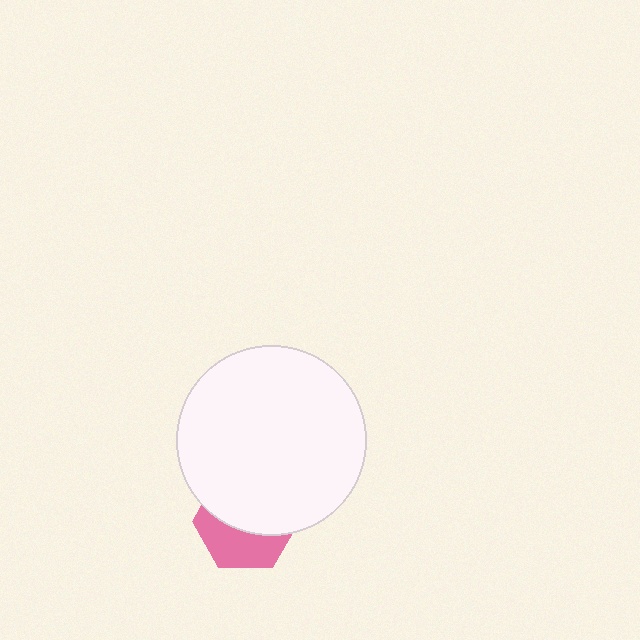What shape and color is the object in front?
The object in front is a white circle.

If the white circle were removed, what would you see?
You would see the complete pink hexagon.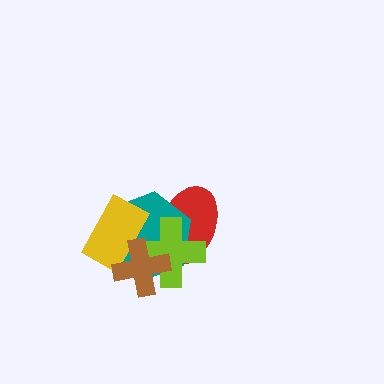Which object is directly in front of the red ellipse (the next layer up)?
The teal hexagon is directly in front of the red ellipse.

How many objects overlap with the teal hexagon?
4 objects overlap with the teal hexagon.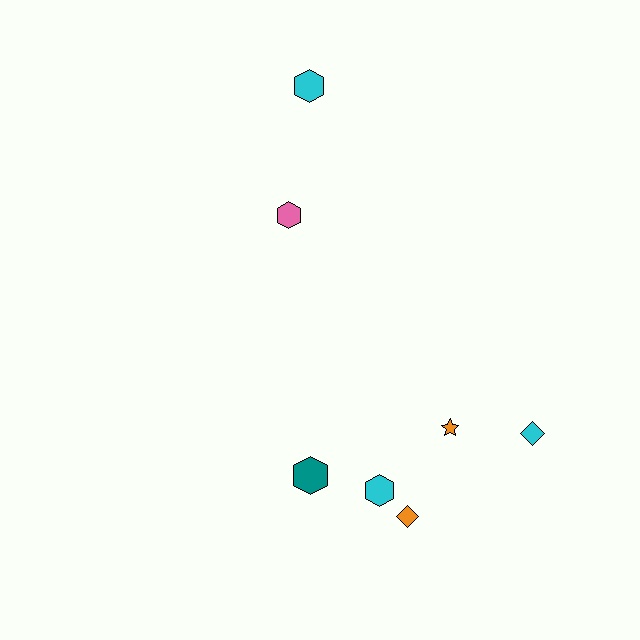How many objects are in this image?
There are 7 objects.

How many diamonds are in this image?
There are 2 diamonds.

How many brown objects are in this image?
There are no brown objects.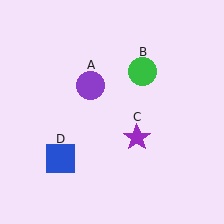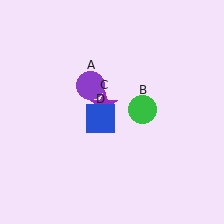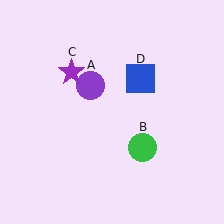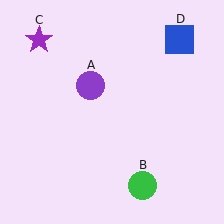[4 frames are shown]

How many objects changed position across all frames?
3 objects changed position: green circle (object B), purple star (object C), blue square (object D).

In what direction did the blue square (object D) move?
The blue square (object D) moved up and to the right.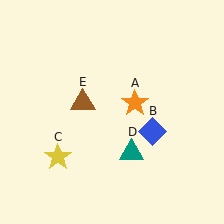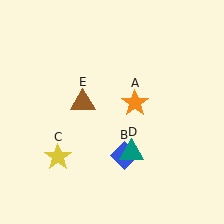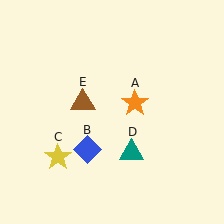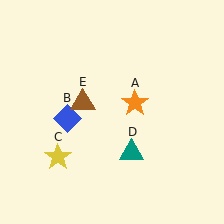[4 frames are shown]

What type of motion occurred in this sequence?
The blue diamond (object B) rotated clockwise around the center of the scene.